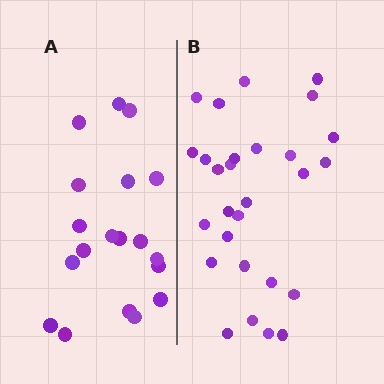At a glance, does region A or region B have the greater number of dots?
Region B (the right region) has more dots.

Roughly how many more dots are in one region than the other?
Region B has roughly 8 or so more dots than region A.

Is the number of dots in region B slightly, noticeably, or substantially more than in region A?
Region B has substantially more. The ratio is roughly 1.5 to 1.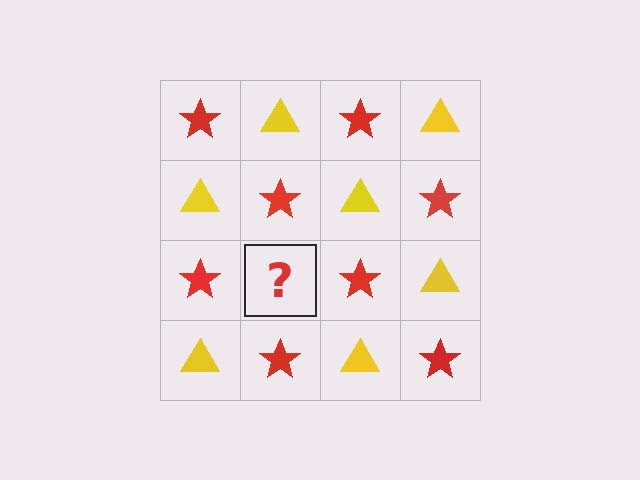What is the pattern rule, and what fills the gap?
The rule is that it alternates red star and yellow triangle in a checkerboard pattern. The gap should be filled with a yellow triangle.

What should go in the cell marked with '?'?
The missing cell should contain a yellow triangle.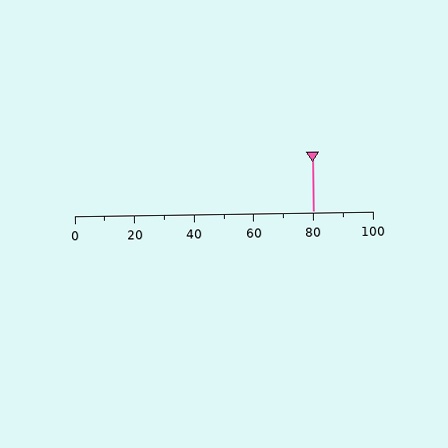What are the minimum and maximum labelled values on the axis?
The axis runs from 0 to 100.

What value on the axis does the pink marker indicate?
The marker indicates approximately 80.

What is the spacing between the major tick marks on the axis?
The major ticks are spaced 20 apart.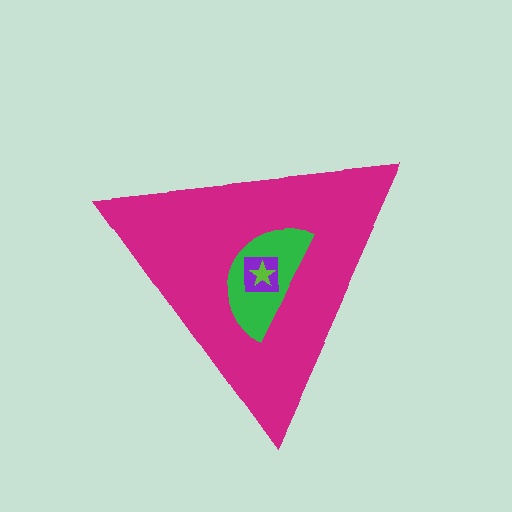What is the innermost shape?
The lime star.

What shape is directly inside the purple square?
The lime star.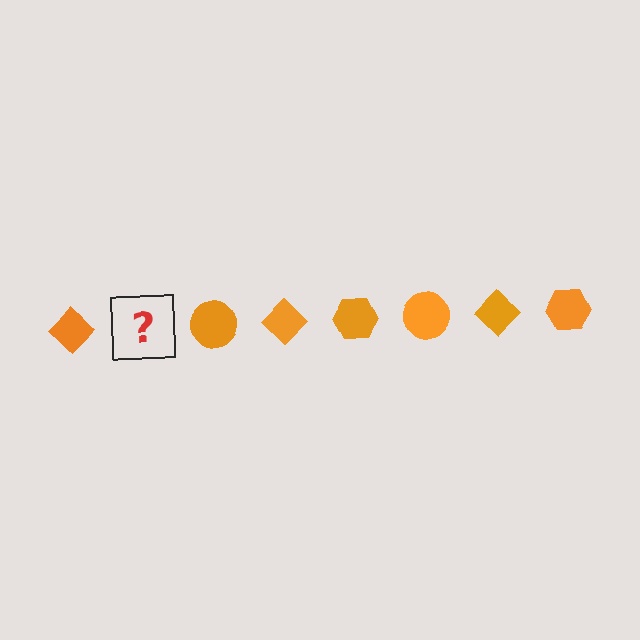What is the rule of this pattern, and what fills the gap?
The rule is that the pattern cycles through diamond, hexagon, circle shapes in orange. The gap should be filled with an orange hexagon.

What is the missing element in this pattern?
The missing element is an orange hexagon.